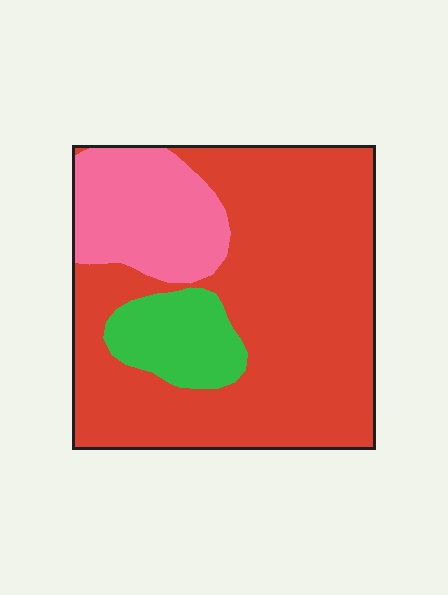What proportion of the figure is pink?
Pink covers 19% of the figure.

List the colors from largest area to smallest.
From largest to smallest: red, pink, green.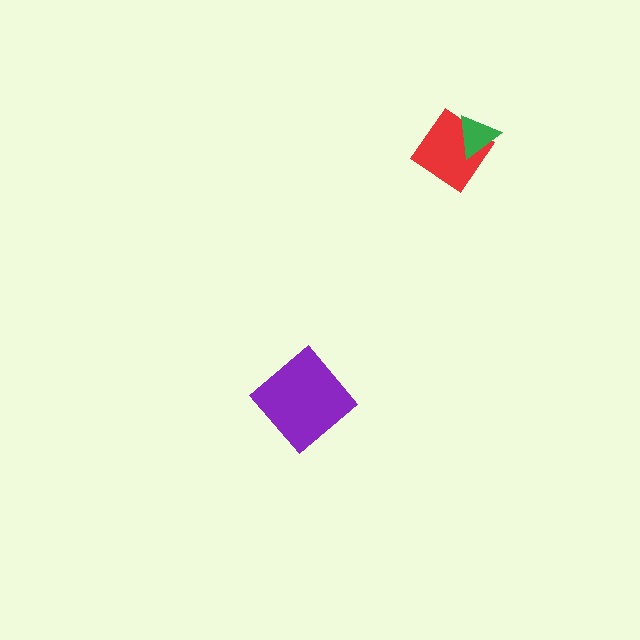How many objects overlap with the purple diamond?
0 objects overlap with the purple diamond.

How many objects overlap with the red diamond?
1 object overlaps with the red diamond.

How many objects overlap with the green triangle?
1 object overlaps with the green triangle.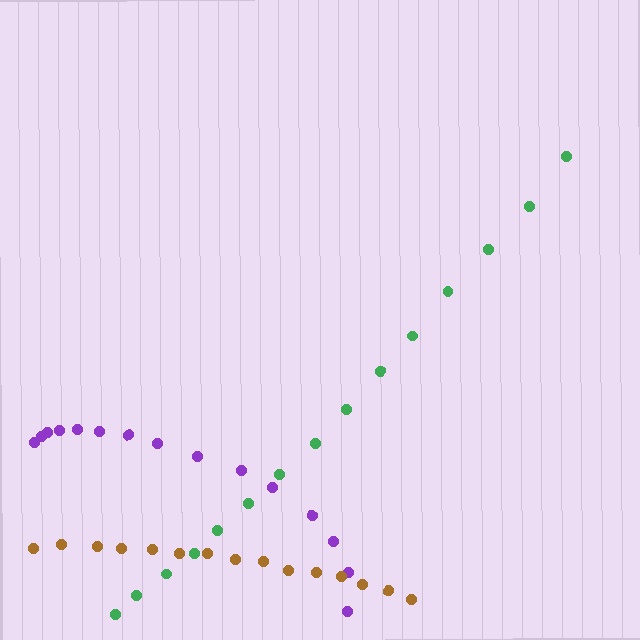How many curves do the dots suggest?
There are 3 distinct paths.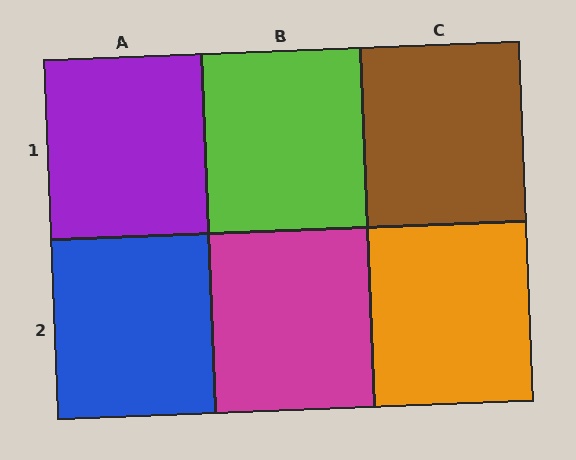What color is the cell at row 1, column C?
Brown.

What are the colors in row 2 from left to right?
Blue, magenta, orange.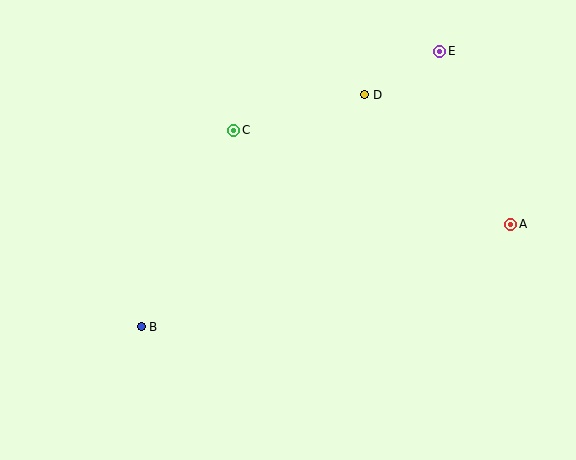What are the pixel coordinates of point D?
Point D is at (365, 95).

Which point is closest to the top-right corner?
Point E is closest to the top-right corner.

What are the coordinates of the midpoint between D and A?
The midpoint between D and A is at (438, 159).